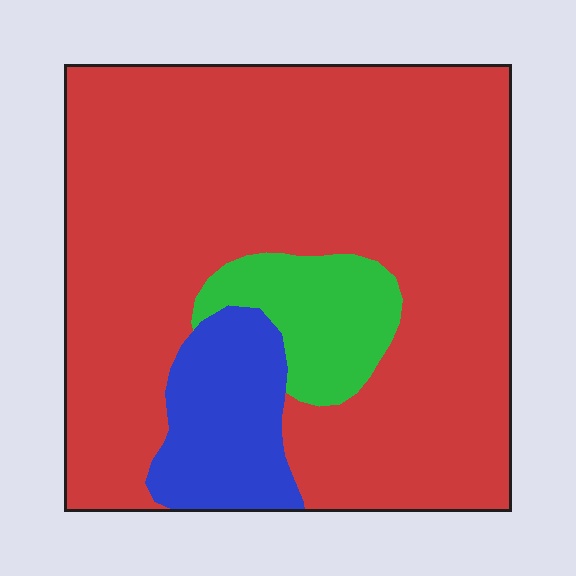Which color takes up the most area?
Red, at roughly 80%.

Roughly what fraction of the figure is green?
Green covers roughly 10% of the figure.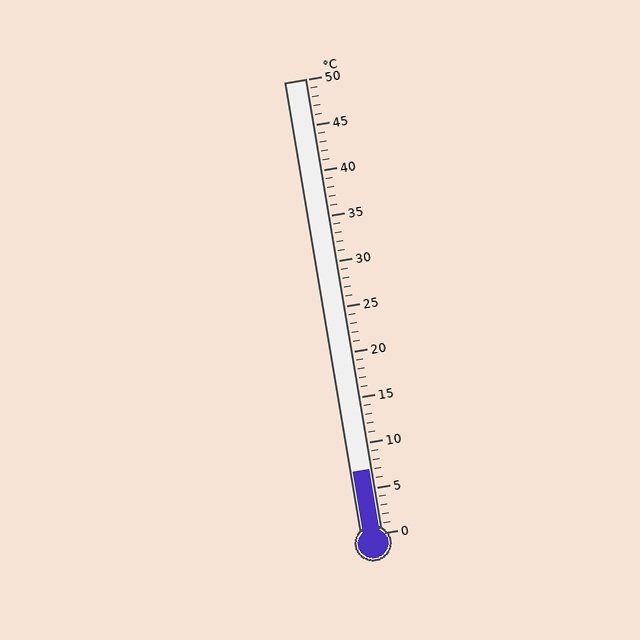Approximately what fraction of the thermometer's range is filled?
The thermometer is filled to approximately 15% of its range.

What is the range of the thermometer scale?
The thermometer scale ranges from 0°C to 50°C.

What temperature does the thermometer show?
The thermometer shows approximately 7°C.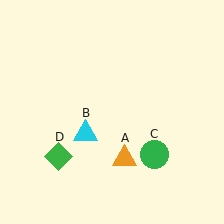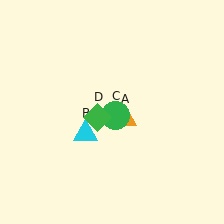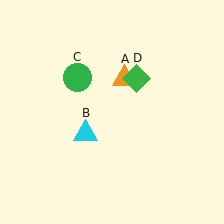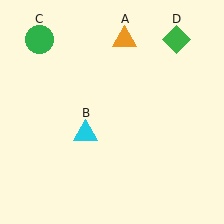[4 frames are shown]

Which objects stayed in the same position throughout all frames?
Cyan triangle (object B) remained stationary.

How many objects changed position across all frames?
3 objects changed position: orange triangle (object A), green circle (object C), green diamond (object D).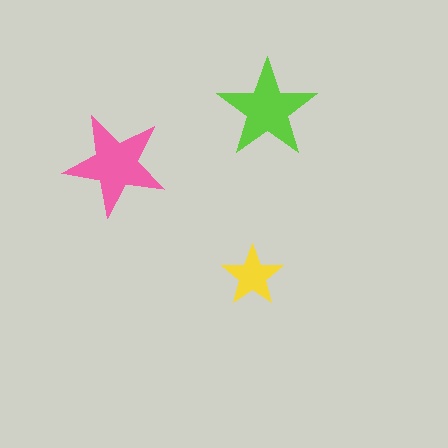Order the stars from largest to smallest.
the pink one, the lime one, the yellow one.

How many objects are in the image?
There are 3 objects in the image.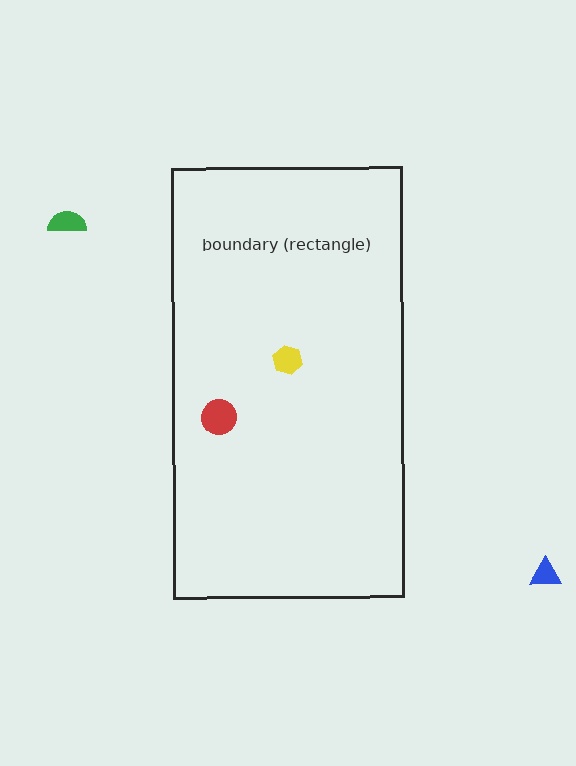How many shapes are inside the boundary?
2 inside, 2 outside.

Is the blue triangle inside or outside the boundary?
Outside.